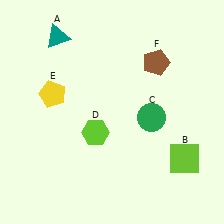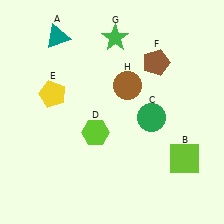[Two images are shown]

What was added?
A green star (G), a brown circle (H) were added in Image 2.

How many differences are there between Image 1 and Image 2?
There are 2 differences between the two images.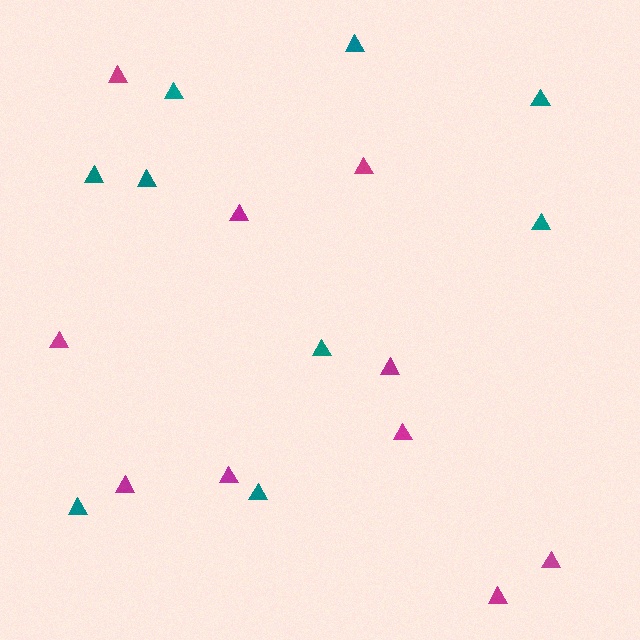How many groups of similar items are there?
There are 2 groups: one group of magenta triangles (10) and one group of teal triangles (9).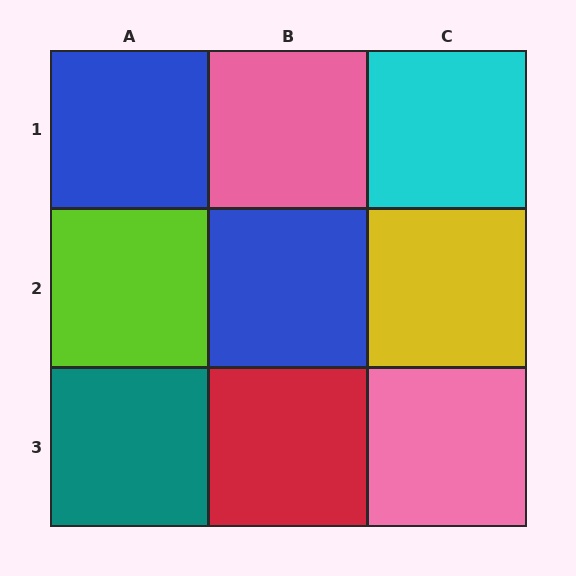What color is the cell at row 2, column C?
Yellow.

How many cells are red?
1 cell is red.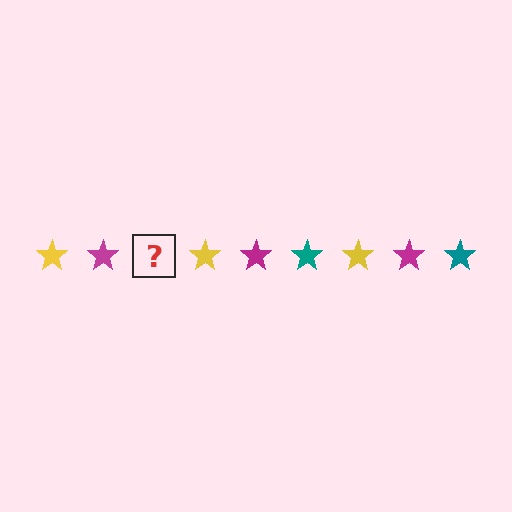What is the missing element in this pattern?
The missing element is a teal star.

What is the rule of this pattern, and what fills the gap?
The rule is that the pattern cycles through yellow, magenta, teal stars. The gap should be filled with a teal star.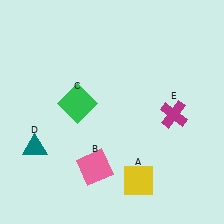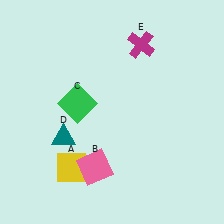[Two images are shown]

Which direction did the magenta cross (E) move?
The magenta cross (E) moved up.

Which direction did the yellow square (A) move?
The yellow square (A) moved left.